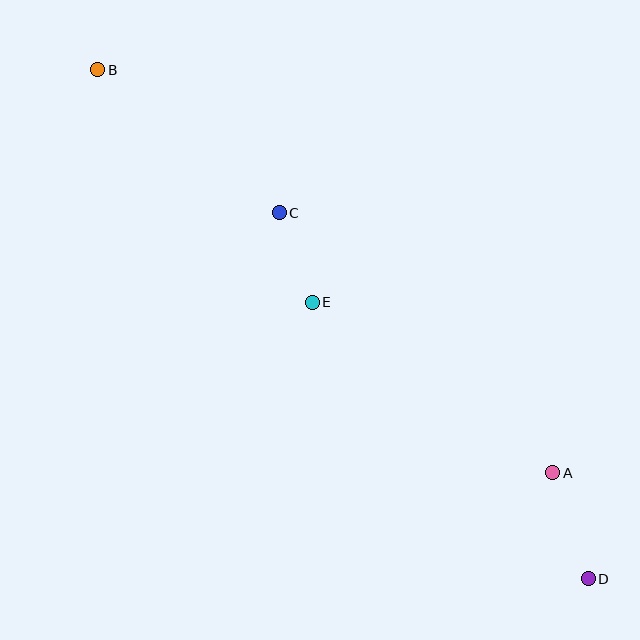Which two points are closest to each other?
Points C and E are closest to each other.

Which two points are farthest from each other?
Points B and D are farthest from each other.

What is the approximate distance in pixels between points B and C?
The distance between B and C is approximately 231 pixels.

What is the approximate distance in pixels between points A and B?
The distance between A and B is approximately 608 pixels.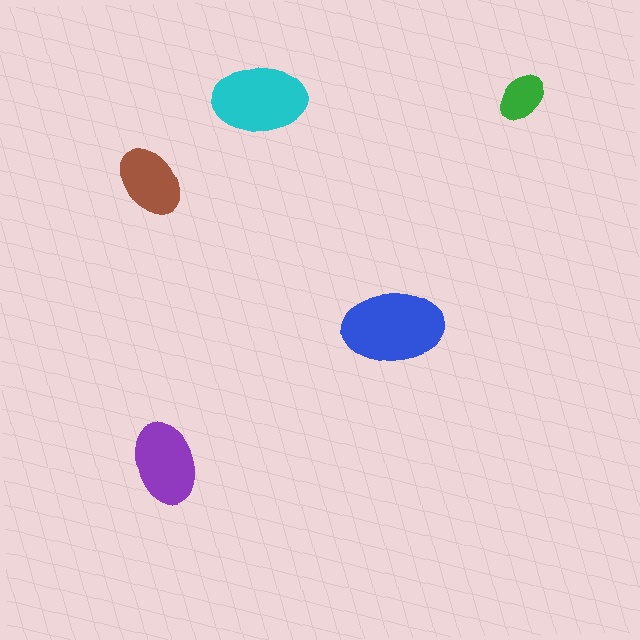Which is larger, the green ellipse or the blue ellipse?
The blue one.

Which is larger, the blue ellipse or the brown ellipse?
The blue one.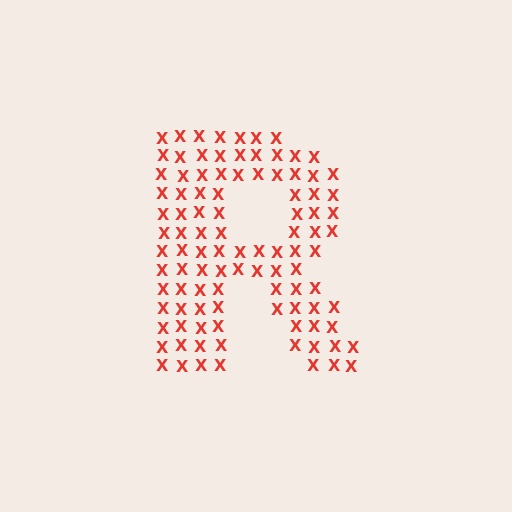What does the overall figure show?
The overall figure shows the letter R.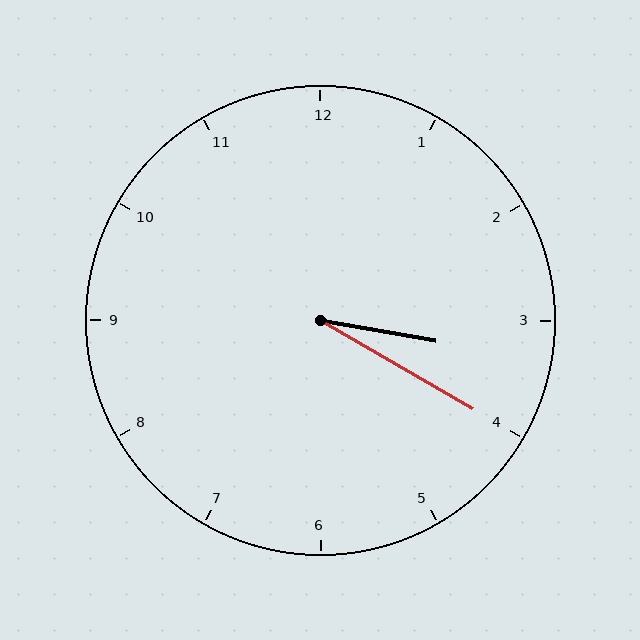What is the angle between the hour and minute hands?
Approximately 20 degrees.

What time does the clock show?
3:20.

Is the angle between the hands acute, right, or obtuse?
It is acute.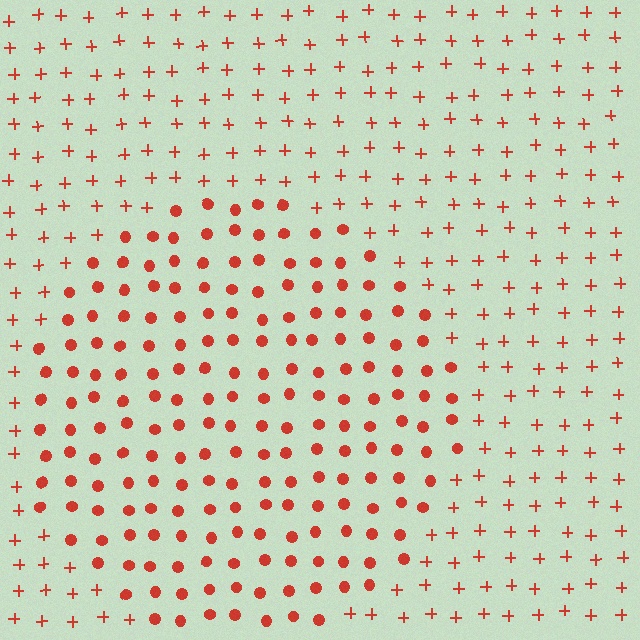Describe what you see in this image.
The image is filled with small red elements arranged in a uniform grid. A circle-shaped region contains circles, while the surrounding area contains plus signs. The boundary is defined purely by the change in element shape.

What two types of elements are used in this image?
The image uses circles inside the circle region and plus signs outside it.